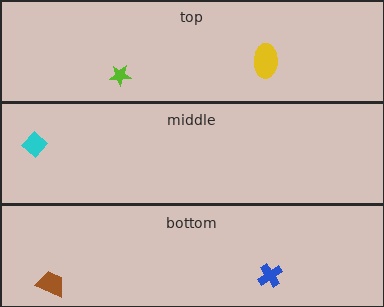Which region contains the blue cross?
The bottom region.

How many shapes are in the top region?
2.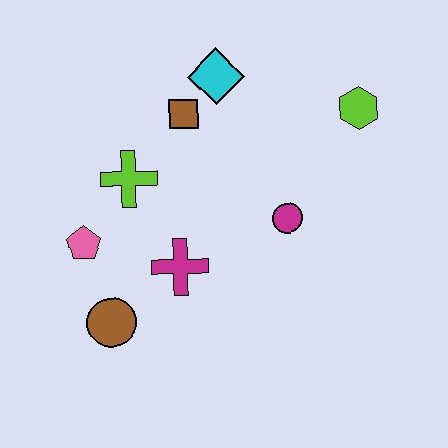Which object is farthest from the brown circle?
The lime hexagon is farthest from the brown circle.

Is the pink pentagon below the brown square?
Yes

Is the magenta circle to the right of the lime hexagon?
No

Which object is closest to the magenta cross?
The brown circle is closest to the magenta cross.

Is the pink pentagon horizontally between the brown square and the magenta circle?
No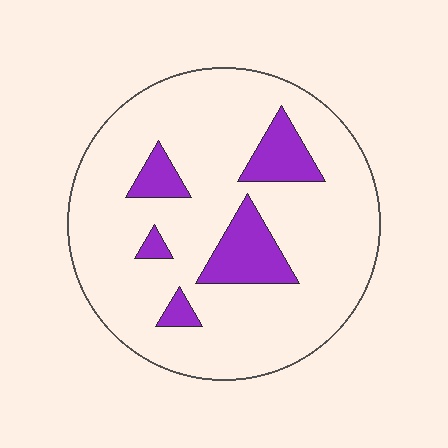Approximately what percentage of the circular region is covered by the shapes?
Approximately 15%.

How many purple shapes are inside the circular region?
5.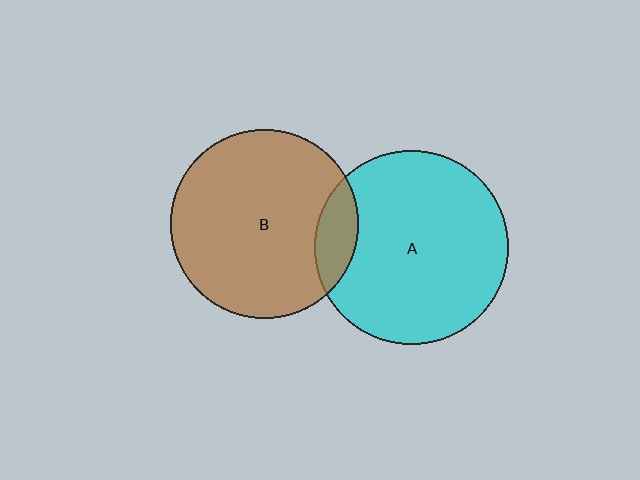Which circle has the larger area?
Circle A (cyan).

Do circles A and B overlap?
Yes.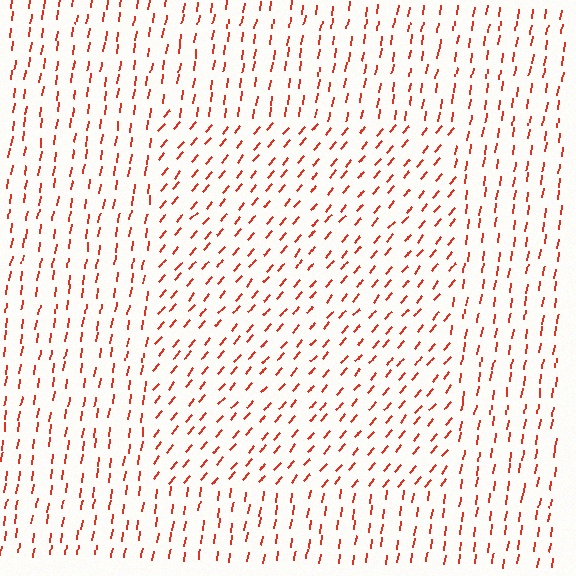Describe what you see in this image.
The image is filled with small red line segments. A rectangle region in the image has lines oriented differently from the surrounding lines, creating a visible texture boundary.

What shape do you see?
I see a rectangle.